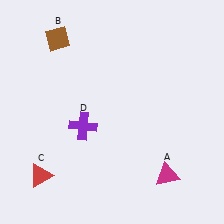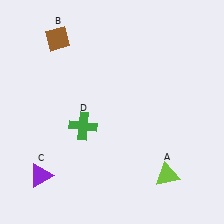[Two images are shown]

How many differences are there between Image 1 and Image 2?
There are 3 differences between the two images.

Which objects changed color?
A changed from magenta to lime. C changed from red to purple. D changed from purple to green.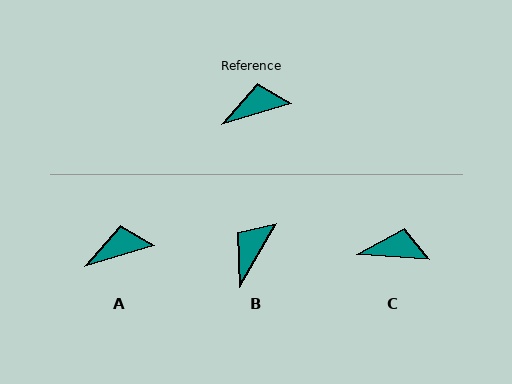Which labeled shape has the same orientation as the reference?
A.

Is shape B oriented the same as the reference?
No, it is off by about 43 degrees.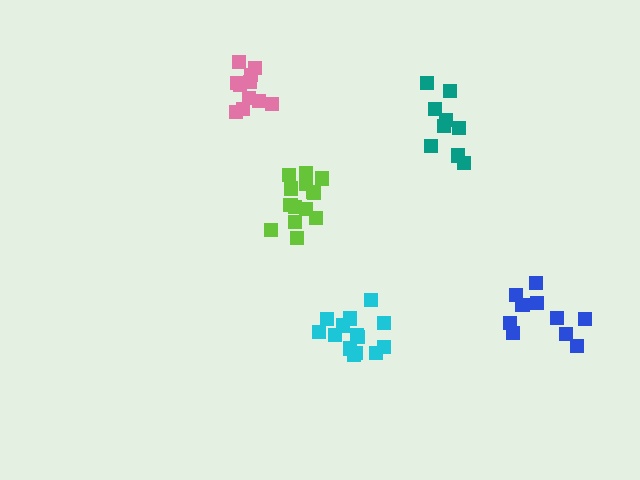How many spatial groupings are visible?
There are 5 spatial groupings.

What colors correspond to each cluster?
The clusters are colored: pink, teal, lime, cyan, blue.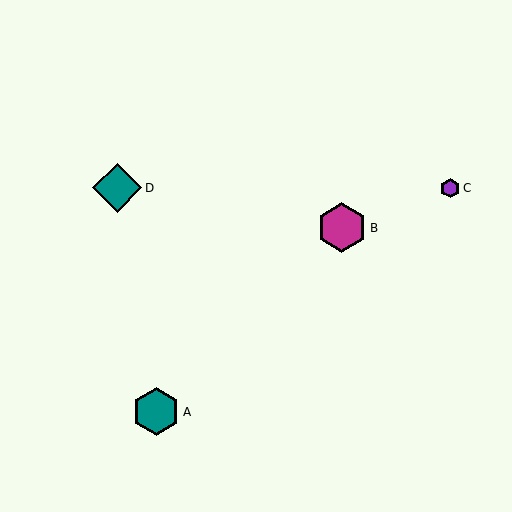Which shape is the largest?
The magenta hexagon (labeled B) is the largest.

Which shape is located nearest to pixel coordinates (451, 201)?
The purple hexagon (labeled C) at (450, 188) is nearest to that location.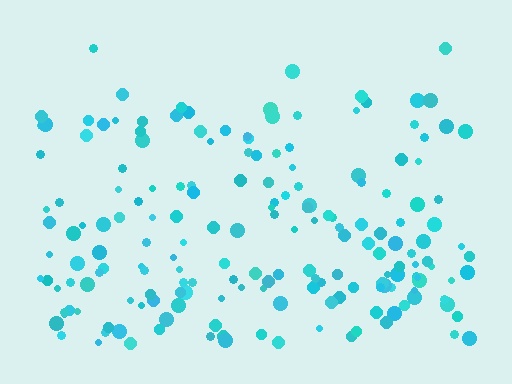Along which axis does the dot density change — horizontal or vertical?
Vertical.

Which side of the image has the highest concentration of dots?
The bottom.